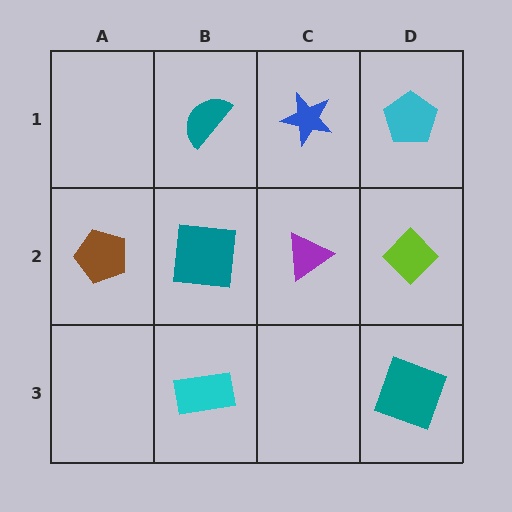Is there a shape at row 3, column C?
No, that cell is empty.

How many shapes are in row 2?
4 shapes.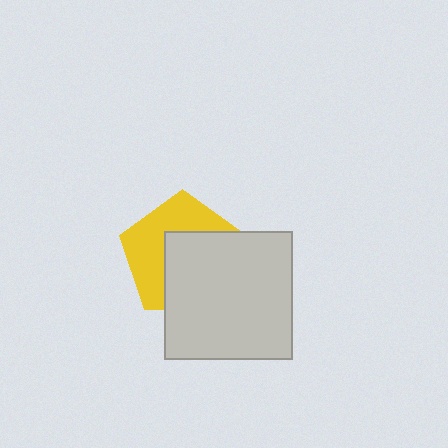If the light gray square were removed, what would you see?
You would see the complete yellow pentagon.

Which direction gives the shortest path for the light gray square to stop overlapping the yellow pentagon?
Moving toward the lower-right gives the shortest separation.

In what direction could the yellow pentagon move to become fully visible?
The yellow pentagon could move toward the upper-left. That would shift it out from behind the light gray square entirely.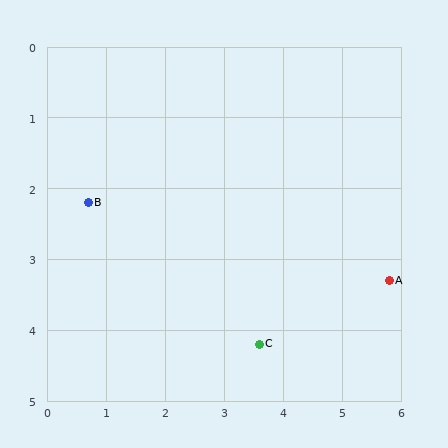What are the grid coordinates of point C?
Point C is at approximately (3.6, 4.2).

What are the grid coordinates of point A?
Point A is at approximately (5.8, 3.3).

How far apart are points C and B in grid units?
Points C and B are about 3.5 grid units apart.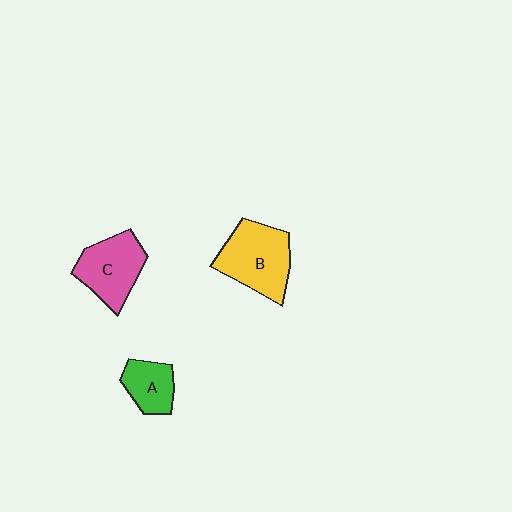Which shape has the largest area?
Shape B (yellow).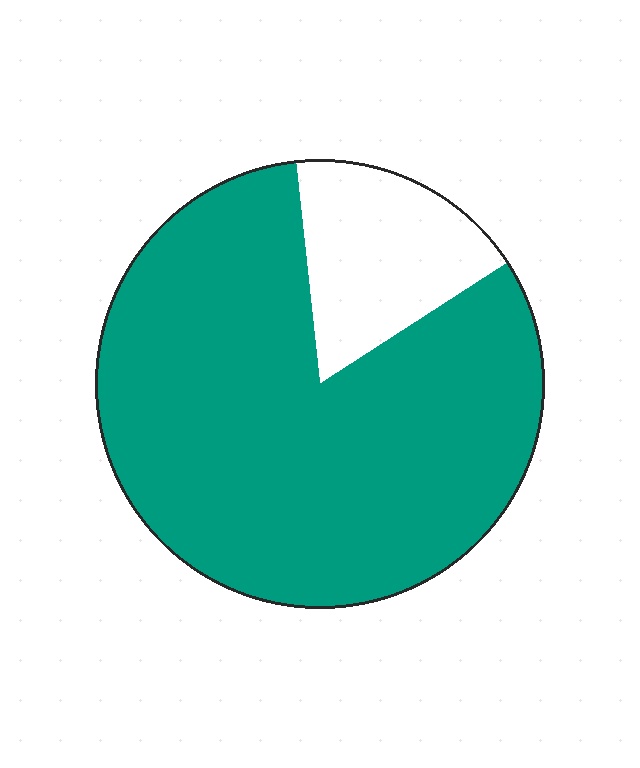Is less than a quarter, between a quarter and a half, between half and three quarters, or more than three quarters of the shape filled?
More than three quarters.